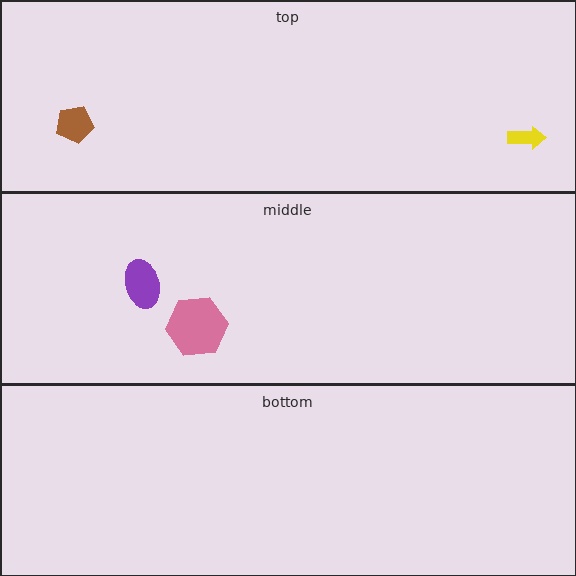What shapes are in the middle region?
The purple ellipse, the pink hexagon.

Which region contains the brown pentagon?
The top region.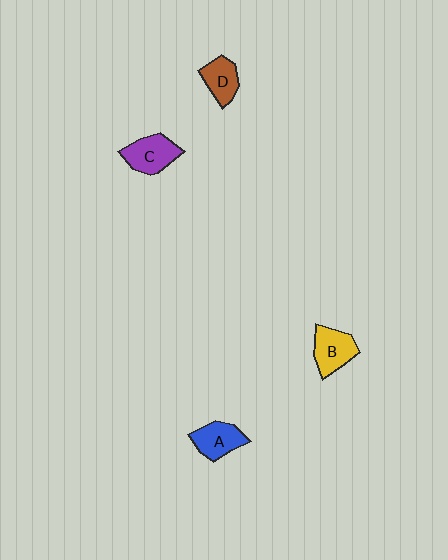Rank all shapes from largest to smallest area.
From largest to smallest: C (purple), B (yellow), A (blue), D (brown).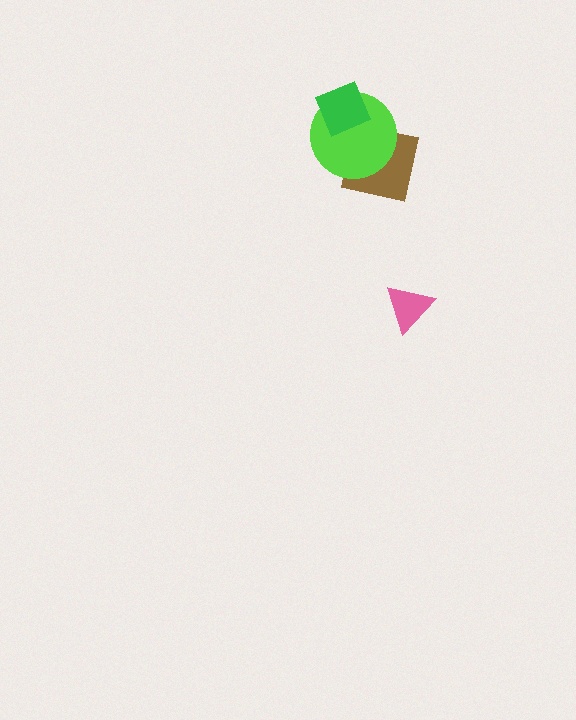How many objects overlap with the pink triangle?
0 objects overlap with the pink triangle.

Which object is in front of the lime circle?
The green diamond is in front of the lime circle.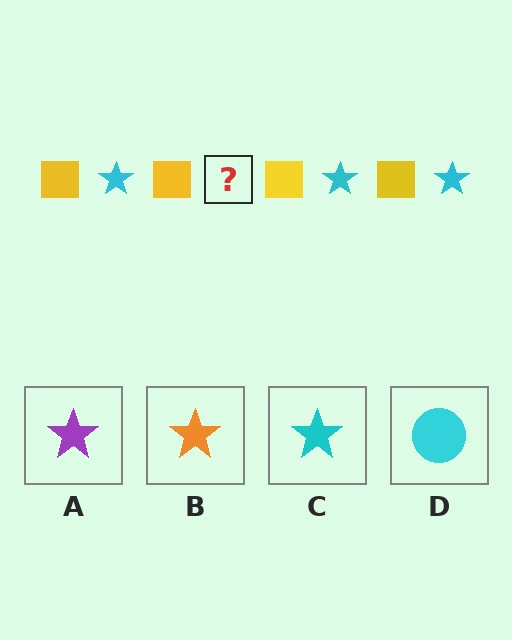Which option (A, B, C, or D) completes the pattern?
C.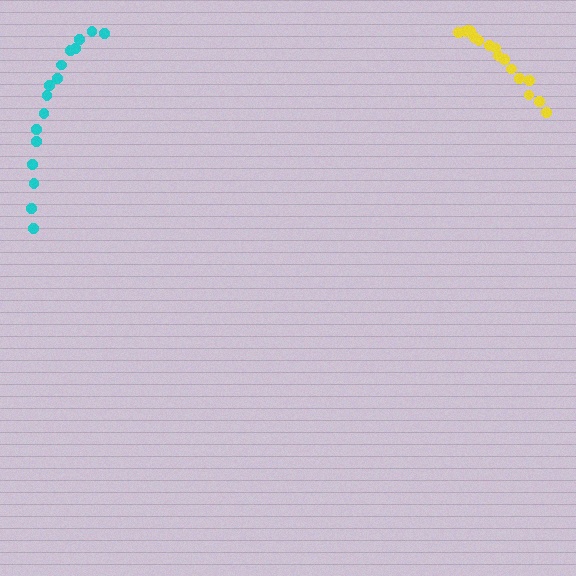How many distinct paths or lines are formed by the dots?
There are 2 distinct paths.